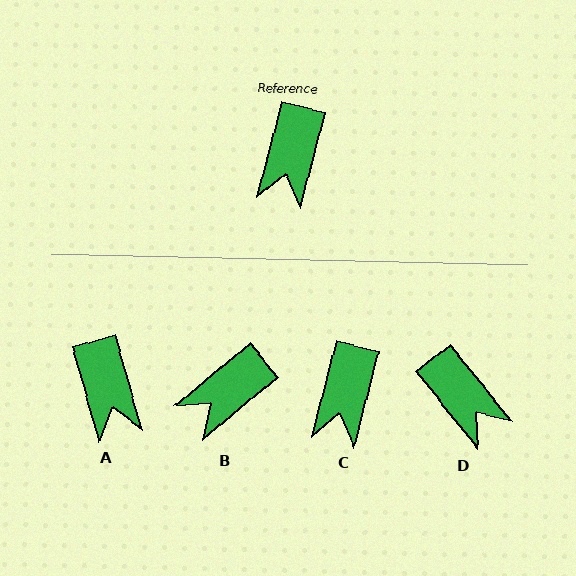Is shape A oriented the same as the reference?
No, it is off by about 30 degrees.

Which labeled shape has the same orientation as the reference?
C.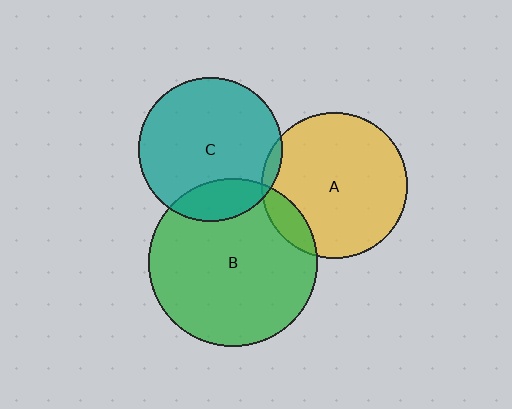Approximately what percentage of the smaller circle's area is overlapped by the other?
Approximately 10%.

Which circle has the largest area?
Circle B (green).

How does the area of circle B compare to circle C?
Approximately 1.4 times.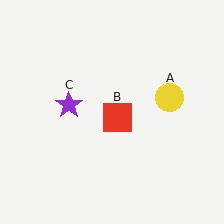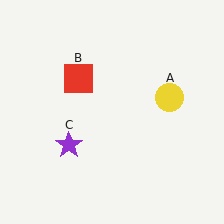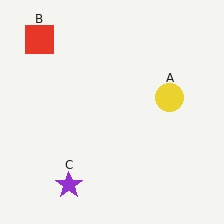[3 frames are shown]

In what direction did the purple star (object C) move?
The purple star (object C) moved down.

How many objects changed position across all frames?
2 objects changed position: red square (object B), purple star (object C).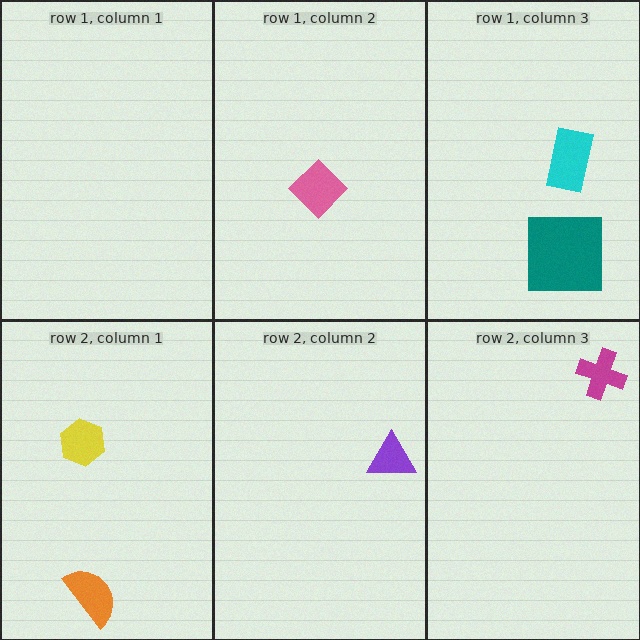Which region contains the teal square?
The row 1, column 3 region.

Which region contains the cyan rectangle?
The row 1, column 3 region.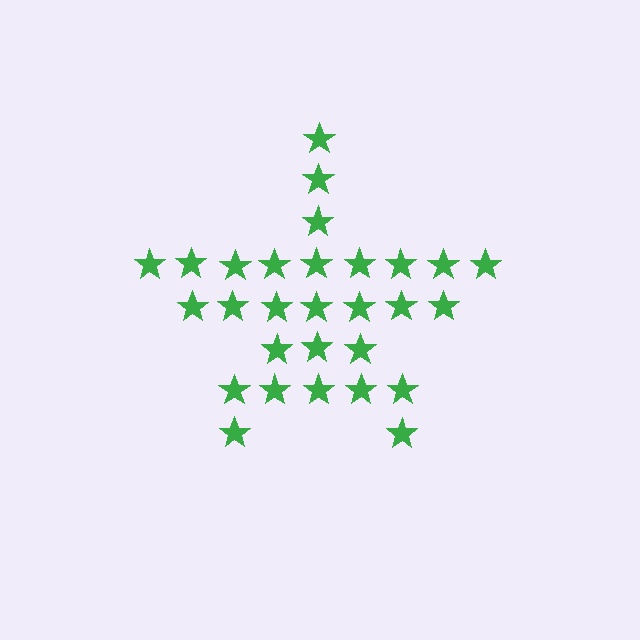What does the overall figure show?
The overall figure shows a star.